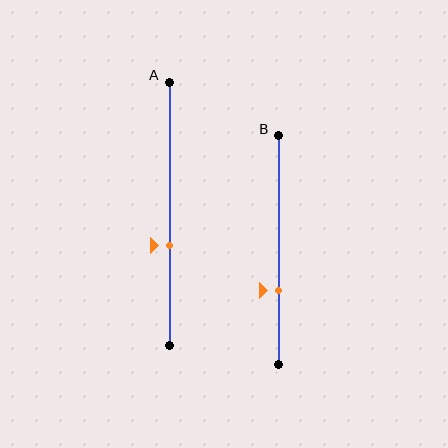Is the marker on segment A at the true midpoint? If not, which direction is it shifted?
No, the marker on segment A is shifted downward by about 12% of the segment length.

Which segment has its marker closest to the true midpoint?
Segment A has its marker closest to the true midpoint.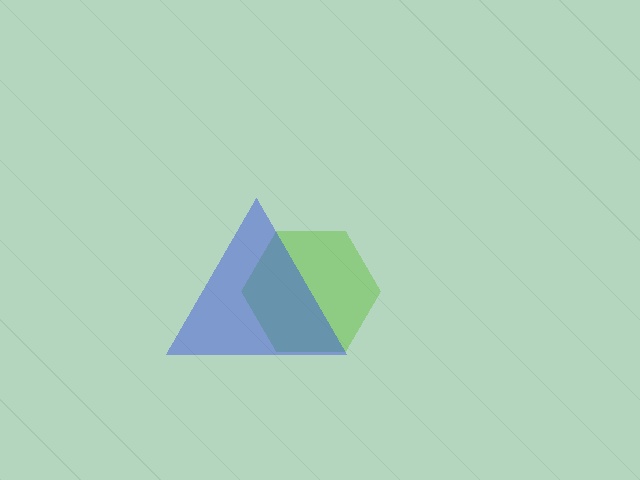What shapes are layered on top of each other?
The layered shapes are: a lime hexagon, a blue triangle.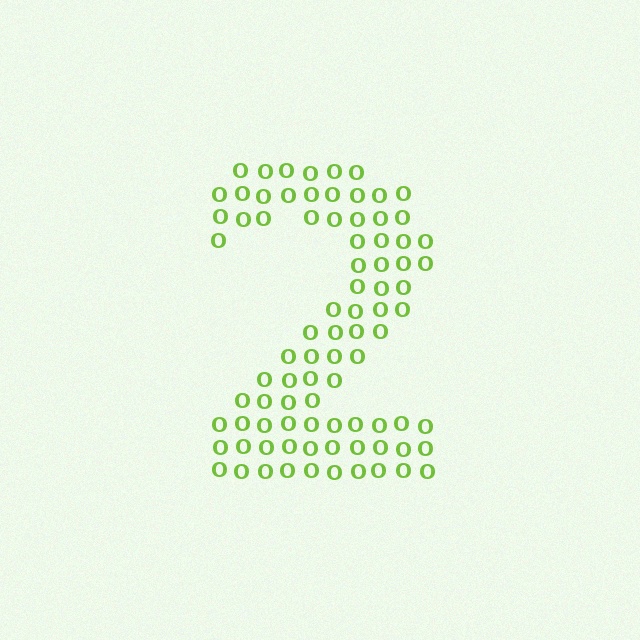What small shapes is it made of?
It is made of small letter O's.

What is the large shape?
The large shape is the digit 2.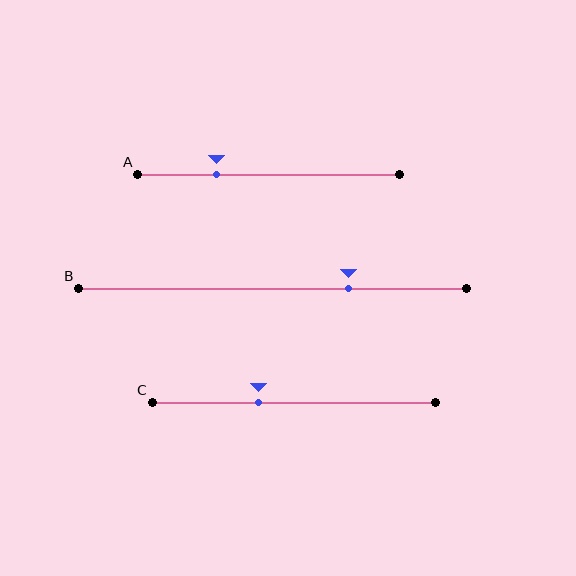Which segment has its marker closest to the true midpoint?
Segment C has its marker closest to the true midpoint.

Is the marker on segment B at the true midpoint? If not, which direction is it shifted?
No, the marker on segment B is shifted to the right by about 20% of the segment length.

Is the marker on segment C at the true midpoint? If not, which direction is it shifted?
No, the marker on segment C is shifted to the left by about 13% of the segment length.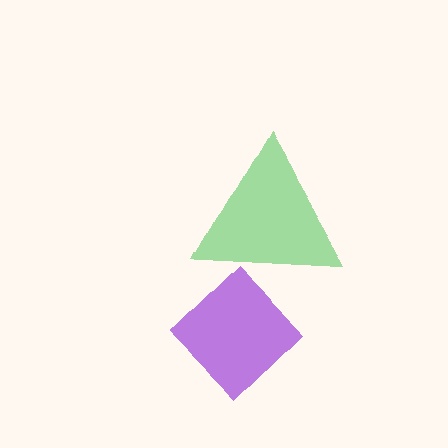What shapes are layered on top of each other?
The layered shapes are: a green triangle, a purple diamond.